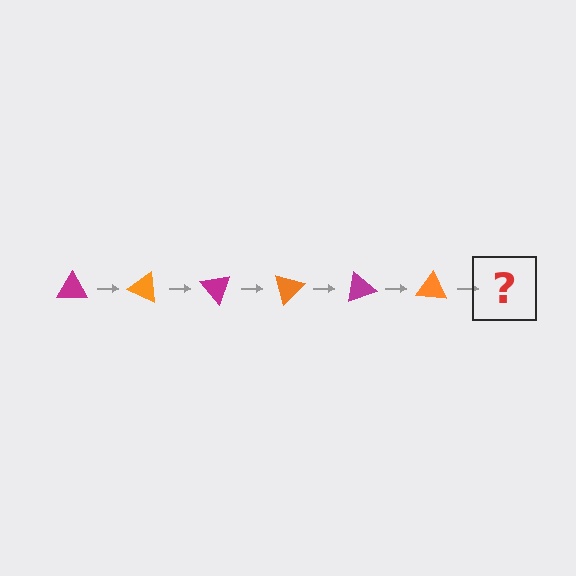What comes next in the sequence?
The next element should be a magenta triangle, rotated 150 degrees from the start.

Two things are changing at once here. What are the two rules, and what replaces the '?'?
The two rules are that it rotates 25 degrees each step and the color cycles through magenta and orange. The '?' should be a magenta triangle, rotated 150 degrees from the start.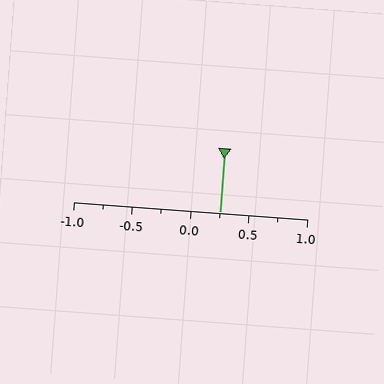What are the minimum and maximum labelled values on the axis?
The axis runs from -1.0 to 1.0.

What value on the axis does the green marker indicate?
The marker indicates approximately 0.25.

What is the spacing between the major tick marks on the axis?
The major ticks are spaced 0.5 apart.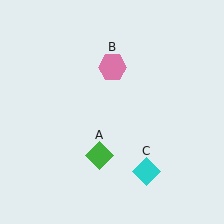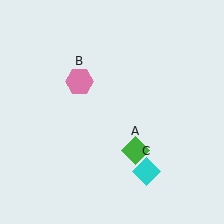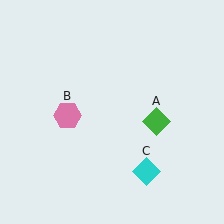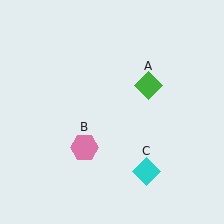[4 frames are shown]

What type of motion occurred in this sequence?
The green diamond (object A), pink hexagon (object B) rotated counterclockwise around the center of the scene.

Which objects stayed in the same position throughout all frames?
Cyan diamond (object C) remained stationary.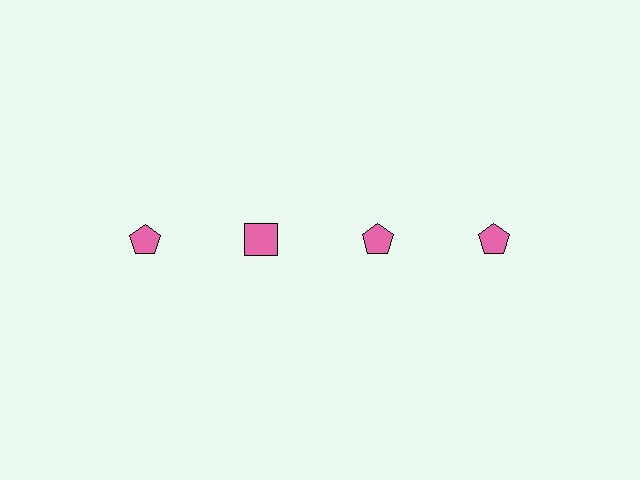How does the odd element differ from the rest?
It has a different shape: square instead of pentagon.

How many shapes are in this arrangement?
There are 4 shapes arranged in a grid pattern.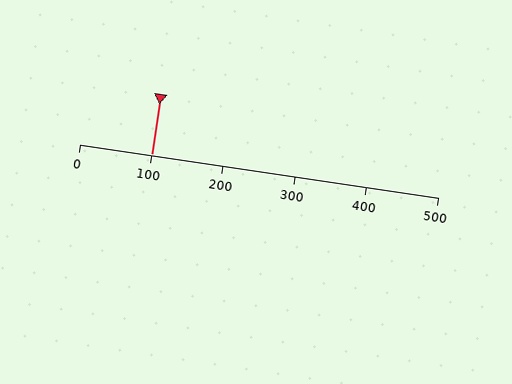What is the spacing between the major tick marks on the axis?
The major ticks are spaced 100 apart.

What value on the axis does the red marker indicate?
The marker indicates approximately 100.